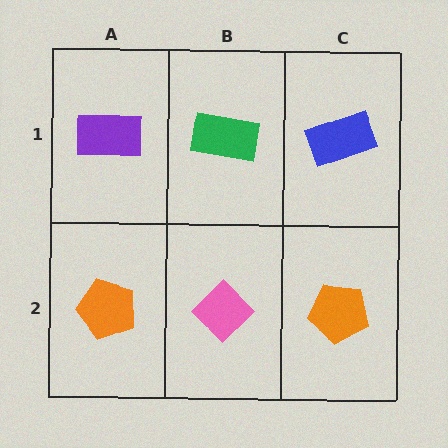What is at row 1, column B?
A green rectangle.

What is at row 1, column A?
A purple rectangle.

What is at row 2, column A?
An orange pentagon.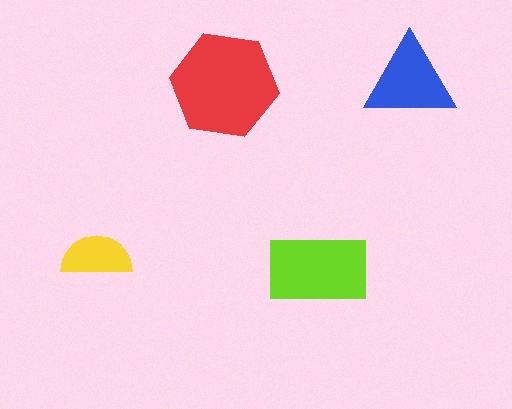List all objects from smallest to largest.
The yellow semicircle, the blue triangle, the lime rectangle, the red hexagon.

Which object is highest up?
The blue triangle is topmost.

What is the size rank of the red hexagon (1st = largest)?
1st.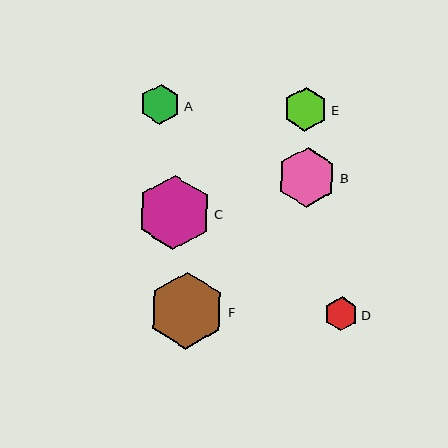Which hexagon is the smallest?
Hexagon D is the smallest with a size of approximately 34 pixels.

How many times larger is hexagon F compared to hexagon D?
Hexagon F is approximately 2.3 times the size of hexagon D.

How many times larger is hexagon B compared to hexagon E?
Hexagon B is approximately 1.3 times the size of hexagon E.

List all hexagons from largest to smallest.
From largest to smallest: F, C, B, E, A, D.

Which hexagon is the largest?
Hexagon F is the largest with a size of approximately 77 pixels.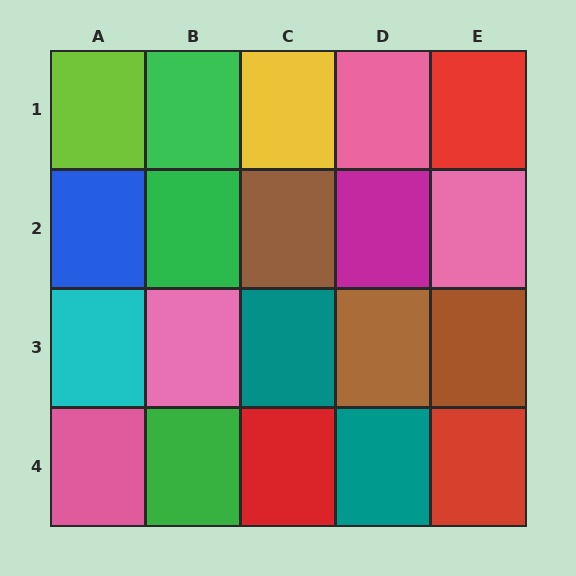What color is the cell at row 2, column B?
Green.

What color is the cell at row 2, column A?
Blue.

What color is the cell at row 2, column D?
Magenta.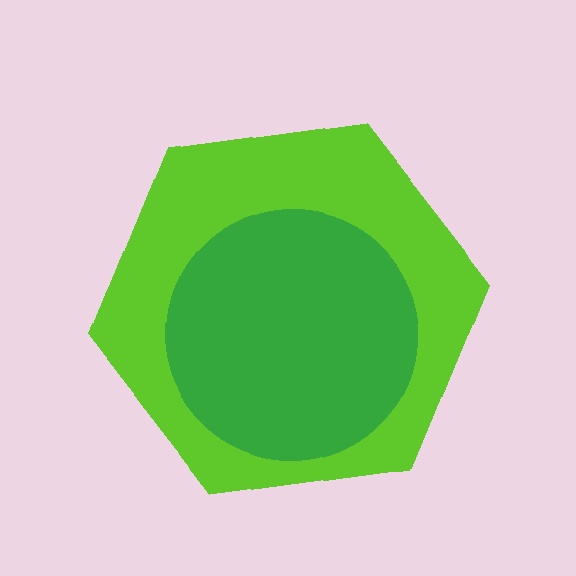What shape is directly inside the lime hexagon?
The green circle.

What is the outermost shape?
The lime hexagon.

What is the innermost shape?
The green circle.